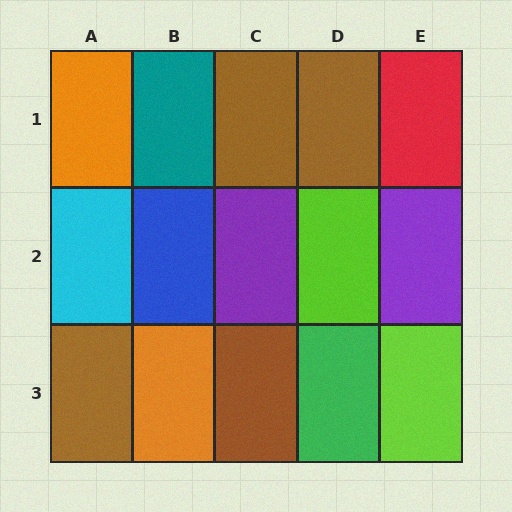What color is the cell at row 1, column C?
Brown.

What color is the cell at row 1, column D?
Brown.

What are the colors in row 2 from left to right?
Cyan, blue, purple, lime, purple.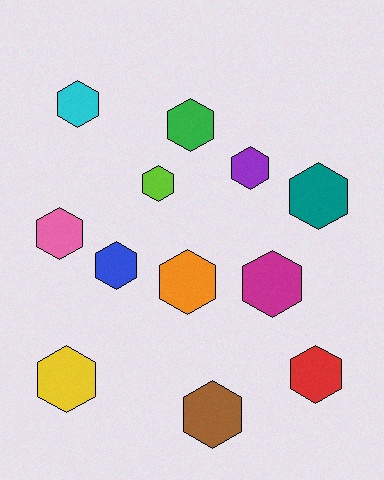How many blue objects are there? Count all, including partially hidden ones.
There is 1 blue object.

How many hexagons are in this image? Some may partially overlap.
There are 12 hexagons.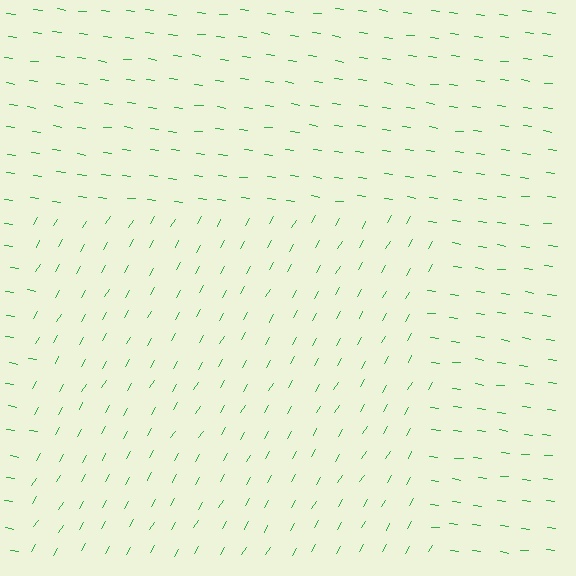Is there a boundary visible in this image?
Yes, there is a texture boundary formed by a change in line orientation.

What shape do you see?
I see a rectangle.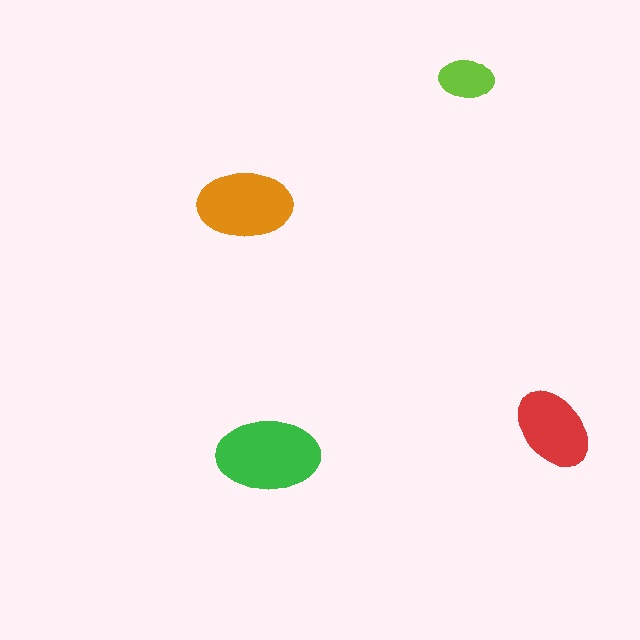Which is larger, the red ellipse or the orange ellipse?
The orange one.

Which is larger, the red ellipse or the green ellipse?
The green one.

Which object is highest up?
The lime ellipse is topmost.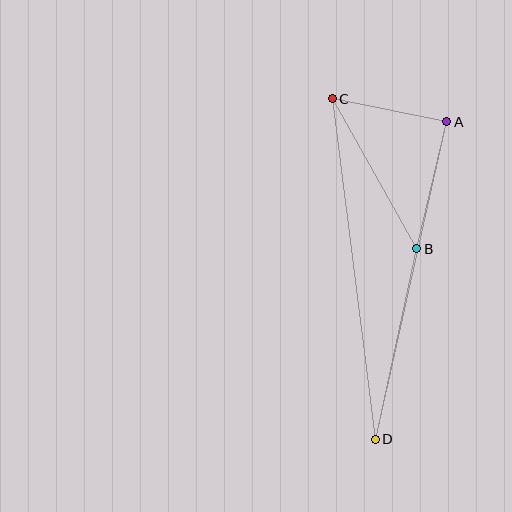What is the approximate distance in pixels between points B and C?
The distance between B and C is approximately 172 pixels.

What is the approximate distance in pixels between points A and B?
The distance between A and B is approximately 131 pixels.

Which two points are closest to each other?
Points A and C are closest to each other.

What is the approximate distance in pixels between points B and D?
The distance between B and D is approximately 195 pixels.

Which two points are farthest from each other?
Points C and D are farthest from each other.